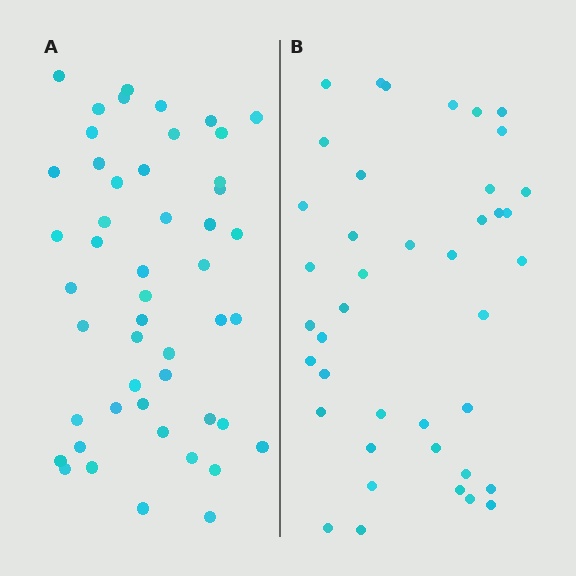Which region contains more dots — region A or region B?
Region A (the left region) has more dots.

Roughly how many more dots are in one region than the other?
Region A has roughly 8 or so more dots than region B.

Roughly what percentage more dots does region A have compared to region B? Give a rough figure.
About 20% more.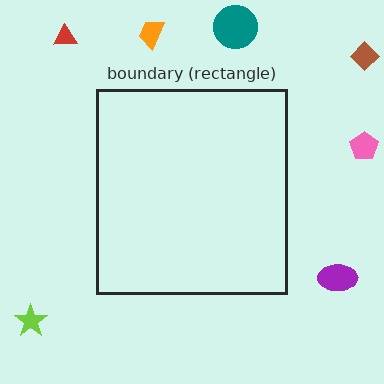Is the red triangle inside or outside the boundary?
Outside.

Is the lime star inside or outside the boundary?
Outside.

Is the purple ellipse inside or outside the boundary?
Outside.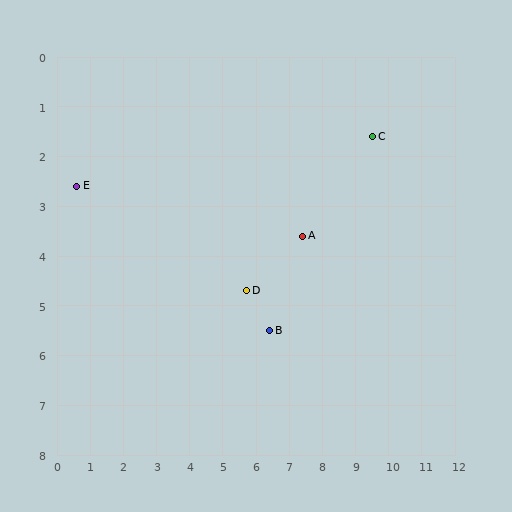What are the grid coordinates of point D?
Point D is at approximately (5.7, 4.7).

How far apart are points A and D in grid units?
Points A and D are about 2.0 grid units apart.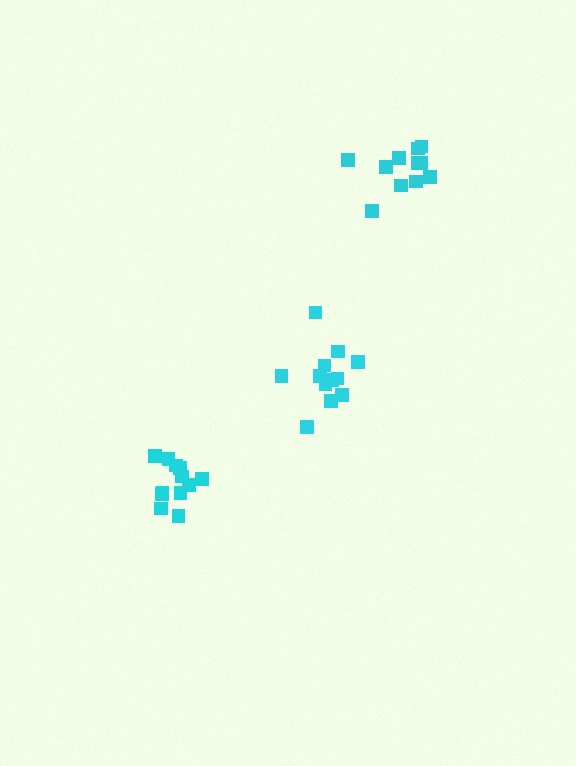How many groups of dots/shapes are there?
There are 3 groups.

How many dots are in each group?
Group 1: 12 dots, Group 2: 11 dots, Group 3: 12 dots (35 total).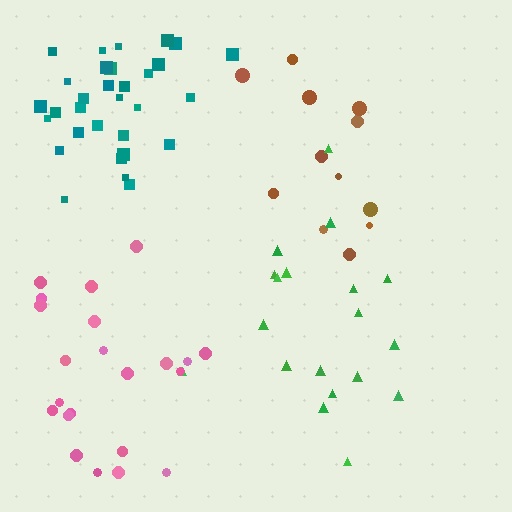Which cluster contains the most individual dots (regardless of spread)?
Teal (32).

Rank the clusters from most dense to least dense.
teal, pink, green, brown.